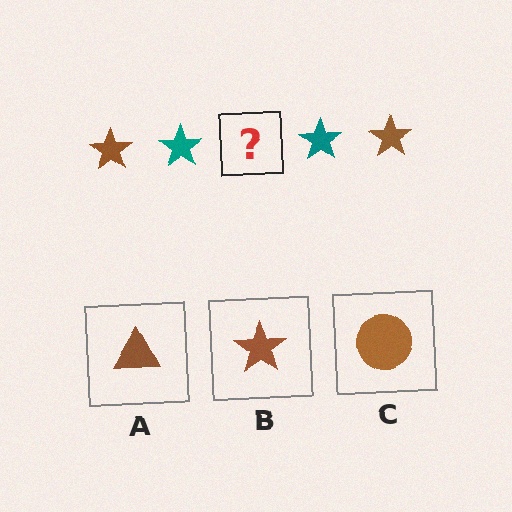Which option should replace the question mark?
Option B.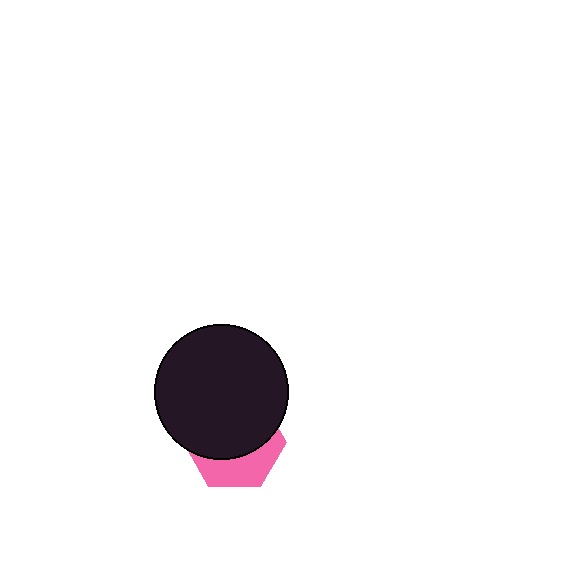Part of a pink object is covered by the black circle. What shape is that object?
It is a hexagon.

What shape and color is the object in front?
The object in front is a black circle.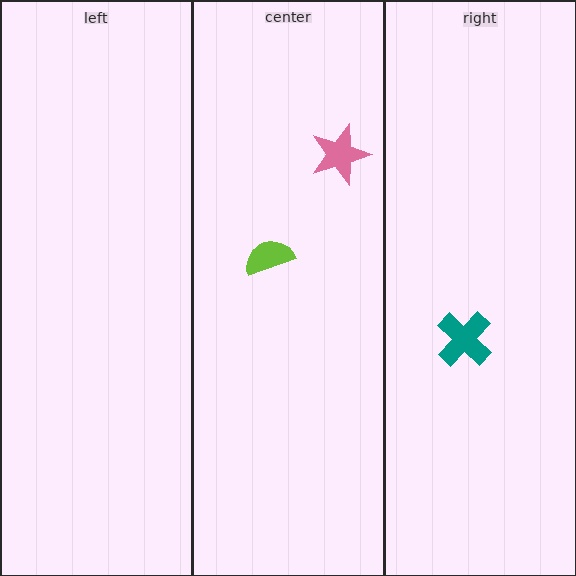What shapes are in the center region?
The lime semicircle, the pink star.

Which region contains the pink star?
The center region.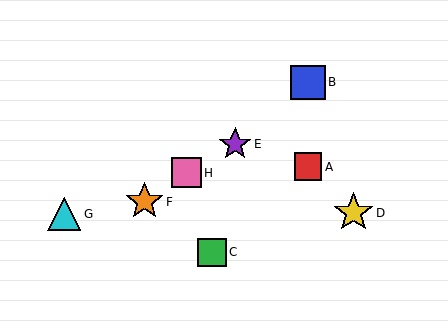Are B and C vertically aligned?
No, B is at x≈308 and C is at x≈212.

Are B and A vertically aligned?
Yes, both are at x≈308.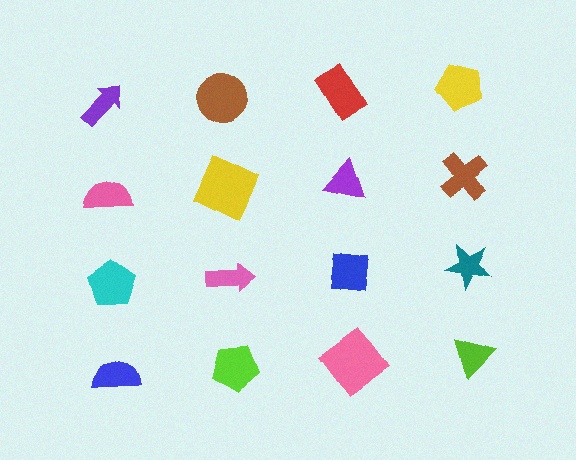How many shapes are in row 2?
4 shapes.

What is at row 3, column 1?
A cyan pentagon.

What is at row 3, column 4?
A teal star.